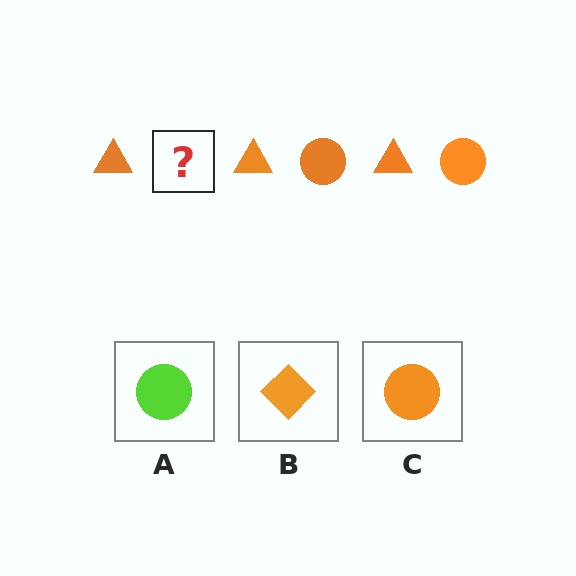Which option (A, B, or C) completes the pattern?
C.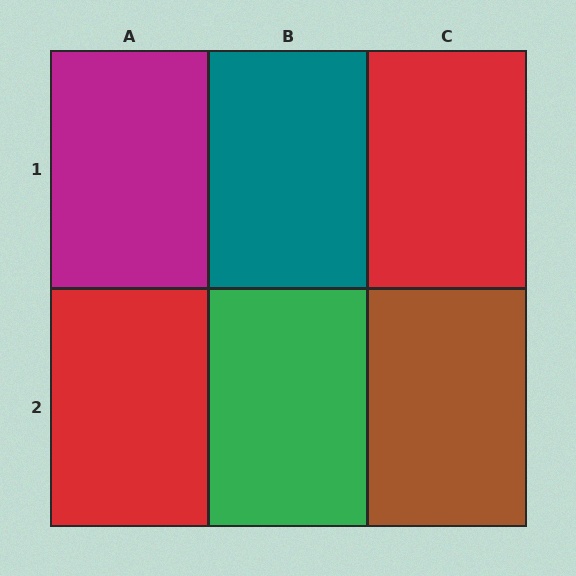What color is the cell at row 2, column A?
Red.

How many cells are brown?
1 cell is brown.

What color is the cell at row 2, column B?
Green.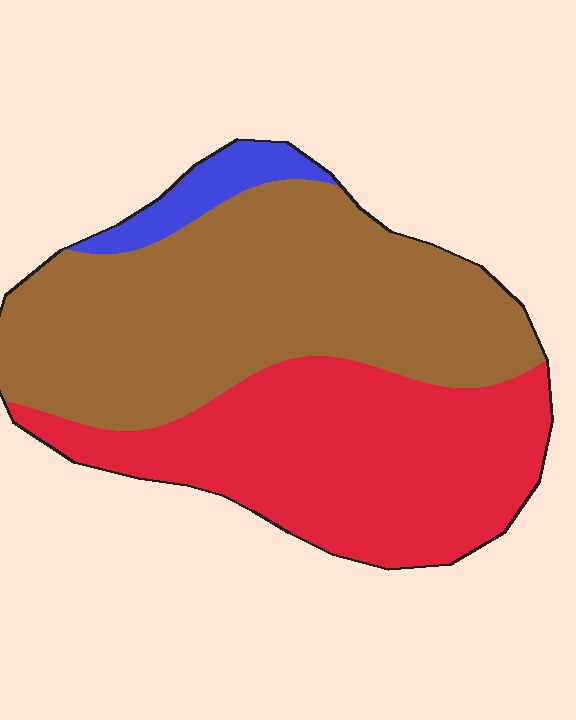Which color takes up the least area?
Blue, at roughly 5%.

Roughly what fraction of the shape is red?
Red takes up between a third and a half of the shape.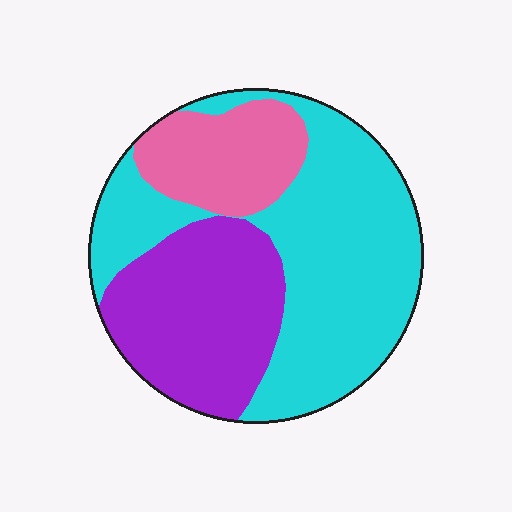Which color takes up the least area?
Pink, at roughly 15%.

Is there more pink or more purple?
Purple.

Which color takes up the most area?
Cyan, at roughly 50%.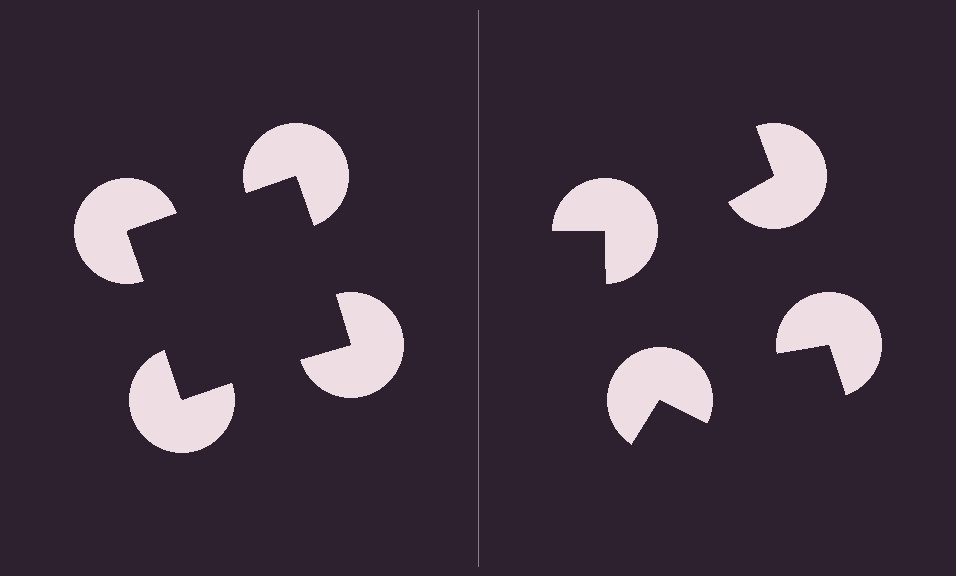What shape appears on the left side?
An illusory square.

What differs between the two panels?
The pac-man discs are positioned identically on both sides; only the wedge orientations differ. On the left they align to a square; on the right they are misaligned.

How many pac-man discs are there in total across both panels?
8 — 4 on each side.